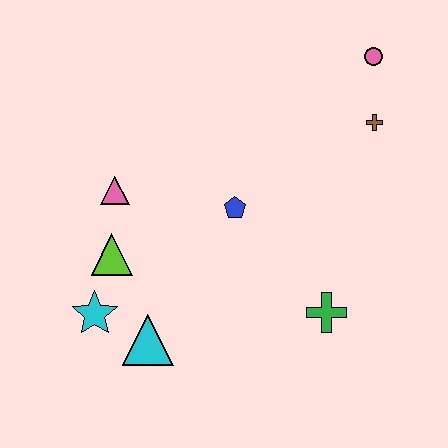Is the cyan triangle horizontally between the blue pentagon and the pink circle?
No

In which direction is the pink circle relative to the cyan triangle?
The pink circle is above the cyan triangle.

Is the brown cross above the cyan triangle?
Yes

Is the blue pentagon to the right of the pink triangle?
Yes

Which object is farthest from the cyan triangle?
The pink circle is farthest from the cyan triangle.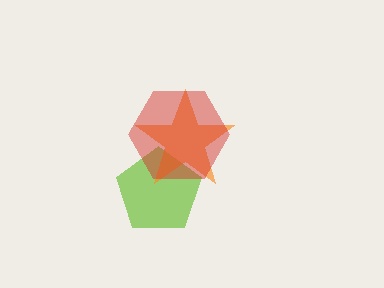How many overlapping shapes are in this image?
There are 3 overlapping shapes in the image.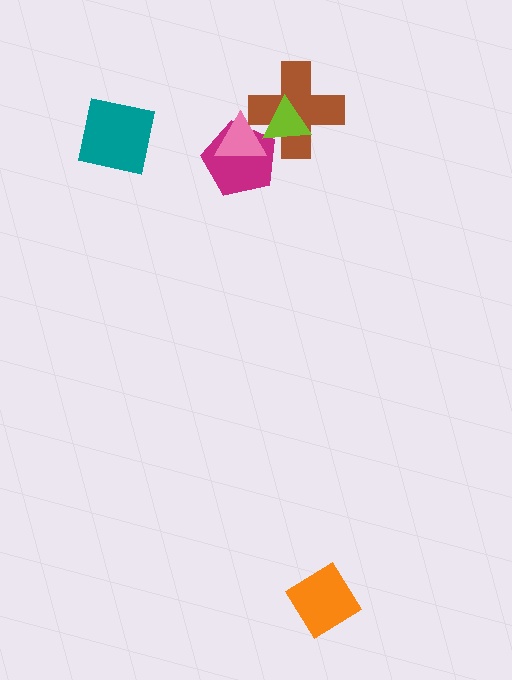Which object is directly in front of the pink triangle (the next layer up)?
The brown cross is directly in front of the pink triangle.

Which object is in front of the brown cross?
The lime triangle is in front of the brown cross.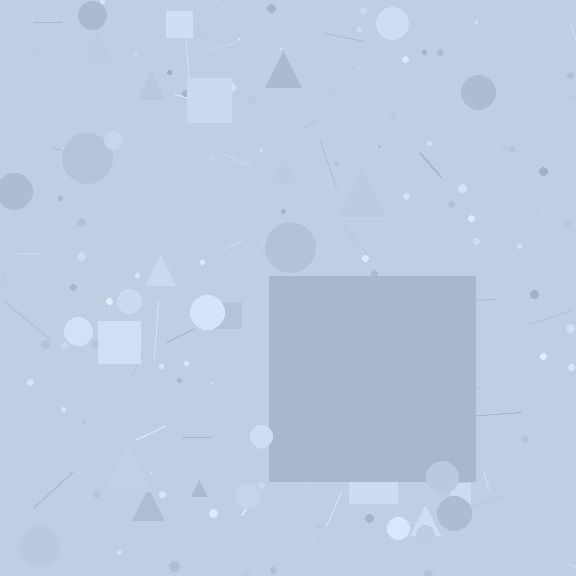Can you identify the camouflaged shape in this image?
The camouflaged shape is a square.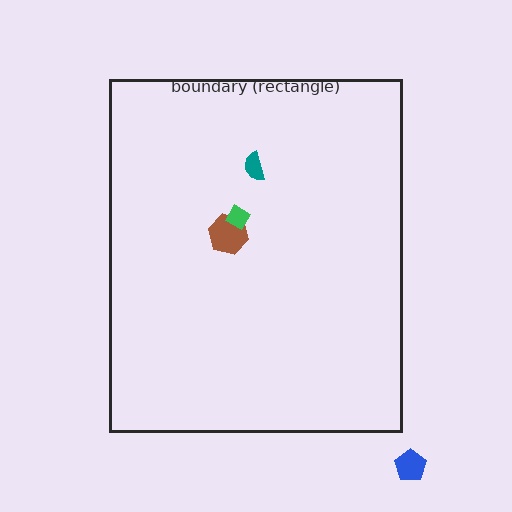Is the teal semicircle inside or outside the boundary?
Inside.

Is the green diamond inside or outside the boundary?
Inside.